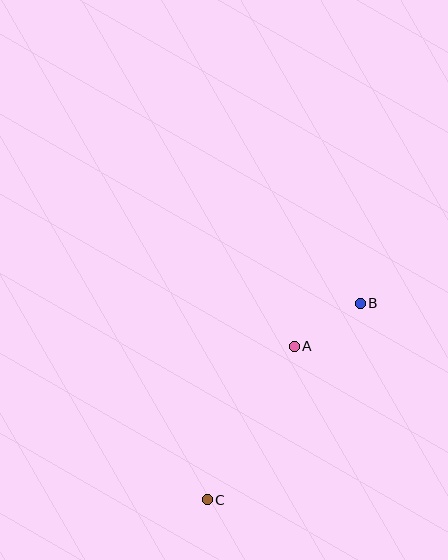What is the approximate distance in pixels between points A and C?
The distance between A and C is approximately 176 pixels.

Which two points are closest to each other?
Points A and B are closest to each other.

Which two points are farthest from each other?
Points B and C are farthest from each other.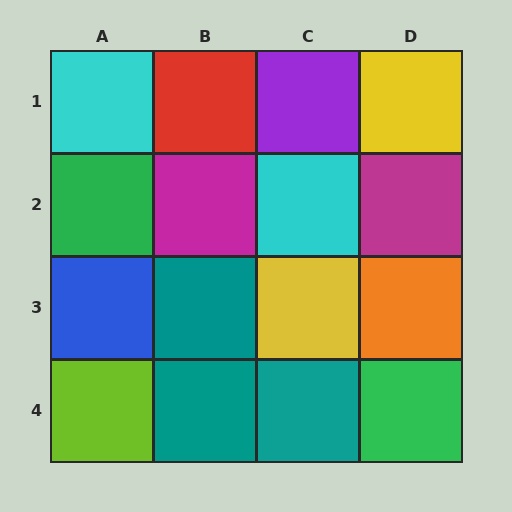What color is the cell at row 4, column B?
Teal.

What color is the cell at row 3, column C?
Yellow.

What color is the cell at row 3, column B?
Teal.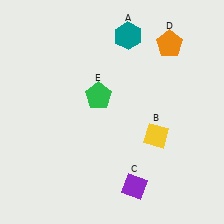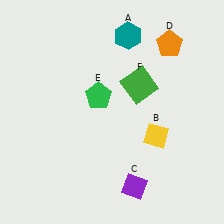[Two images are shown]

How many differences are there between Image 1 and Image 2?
There is 1 difference between the two images.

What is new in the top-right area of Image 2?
A green square (F) was added in the top-right area of Image 2.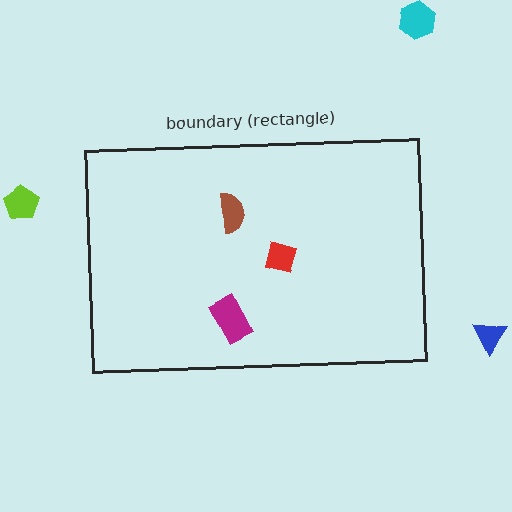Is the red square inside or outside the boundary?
Inside.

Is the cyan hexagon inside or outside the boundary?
Outside.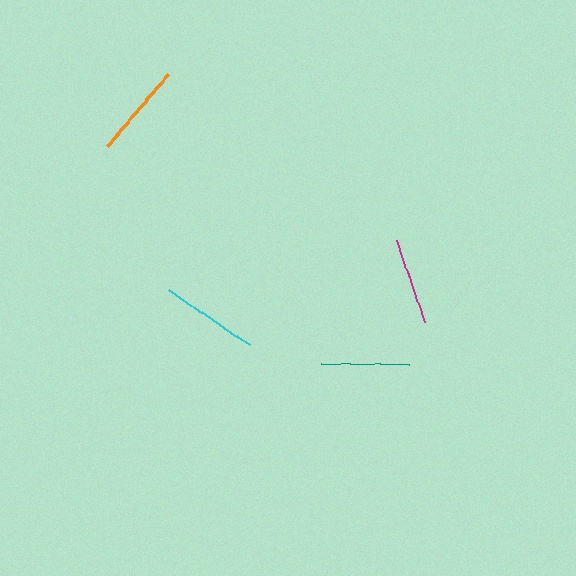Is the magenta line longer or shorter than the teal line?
The teal line is longer than the magenta line.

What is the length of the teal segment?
The teal segment is approximately 88 pixels long.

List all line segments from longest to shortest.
From longest to shortest: cyan, orange, teal, magenta.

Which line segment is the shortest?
The magenta line is the shortest at approximately 87 pixels.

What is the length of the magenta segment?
The magenta segment is approximately 87 pixels long.